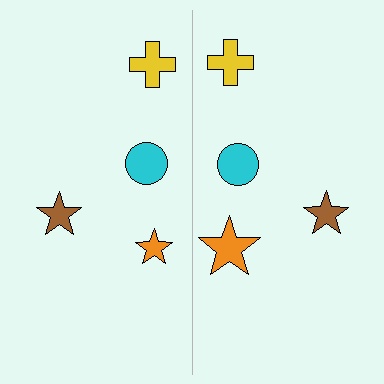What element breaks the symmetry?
The orange star on the right side has a different size than its mirror counterpart.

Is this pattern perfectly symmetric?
No, the pattern is not perfectly symmetric. The orange star on the right side has a different size than its mirror counterpart.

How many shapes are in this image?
There are 8 shapes in this image.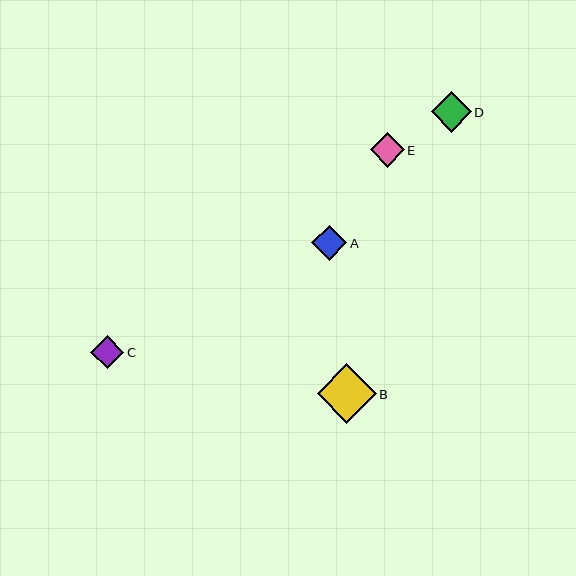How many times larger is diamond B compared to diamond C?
Diamond B is approximately 1.8 times the size of diamond C.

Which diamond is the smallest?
Diamond C is the smallest with a size of approximately 33 pixels.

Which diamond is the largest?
Diamond B is the largest with a size of approximately 59 pixels.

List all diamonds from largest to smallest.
From largest to smallest: B, D, A, E, C.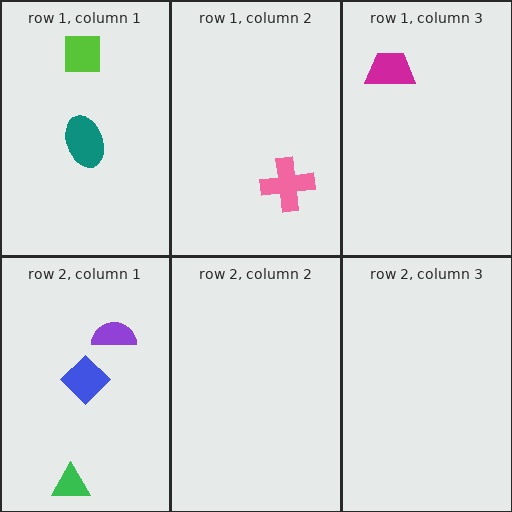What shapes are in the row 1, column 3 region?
The magenta trapezoid.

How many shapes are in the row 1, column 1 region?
2.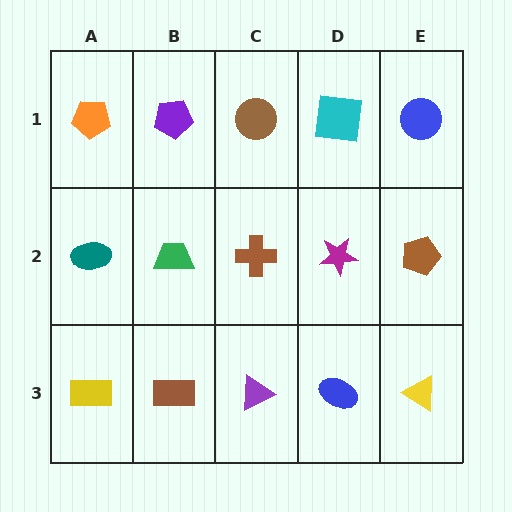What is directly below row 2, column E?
A yellow triangle.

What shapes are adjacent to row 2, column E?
A blue circle (row 1, column E), a yellow triangle (row 3, column E), a magenta star (row 2, column D).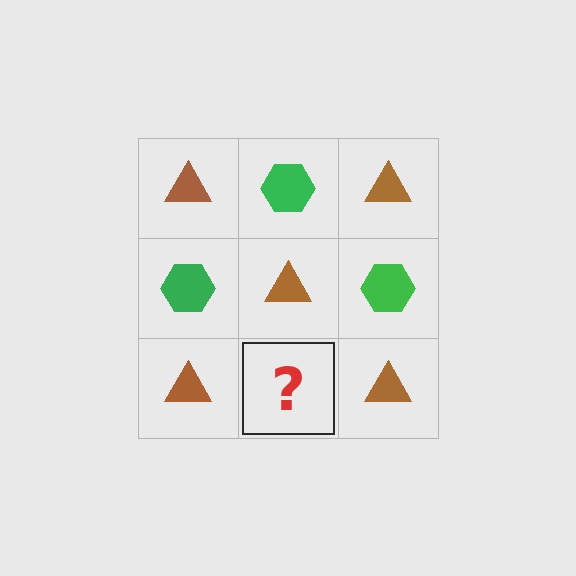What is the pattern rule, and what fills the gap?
The rule is that it alternates brown triangle and green hexagon in a checkerboard pattern. The gap should be filled with a green hexagon.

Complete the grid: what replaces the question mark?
The question mark should be replaced with a green hexagon.